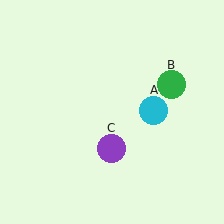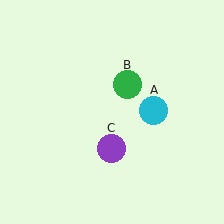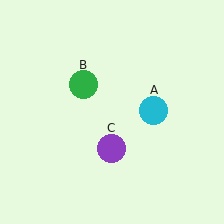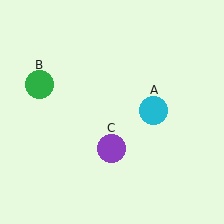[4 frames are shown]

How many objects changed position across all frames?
1 object changed position: green circle (object B).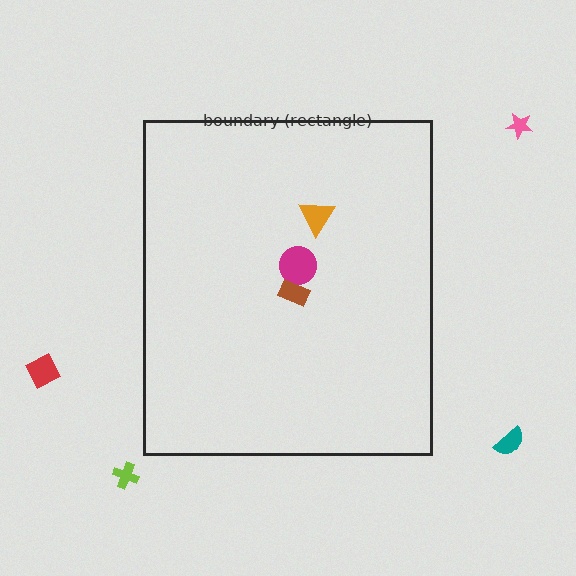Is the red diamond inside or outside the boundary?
Outside.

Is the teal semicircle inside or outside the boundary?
Outside.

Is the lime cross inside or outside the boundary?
Outside.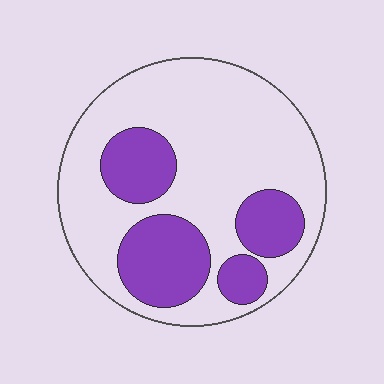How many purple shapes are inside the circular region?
4.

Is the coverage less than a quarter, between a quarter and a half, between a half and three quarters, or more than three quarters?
Between a quarter and a half.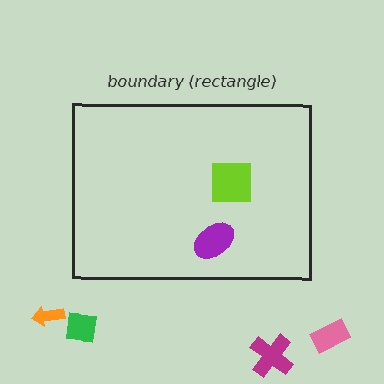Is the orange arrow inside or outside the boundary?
Outside.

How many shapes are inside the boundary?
2 inside, 4 outside.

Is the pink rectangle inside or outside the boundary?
Outside.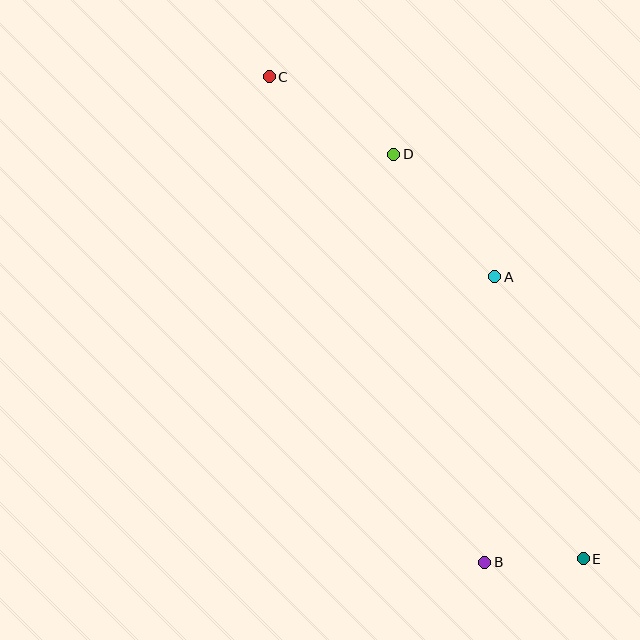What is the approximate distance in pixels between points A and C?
The distance between A and C is approximately 302 pixels.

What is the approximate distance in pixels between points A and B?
The distance between A and B is approximately 286 pixels.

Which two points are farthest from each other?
Points C and E are farthest from each other.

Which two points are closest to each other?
Points B and E are closest to each other.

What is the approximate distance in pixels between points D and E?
The distance between D and E is approximately 447 pixels.